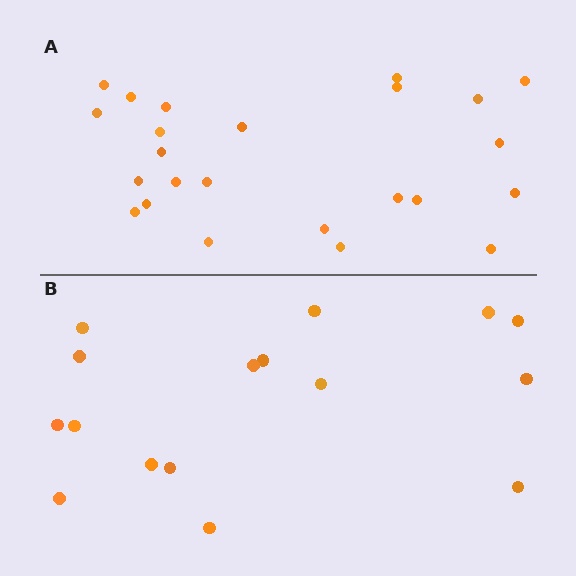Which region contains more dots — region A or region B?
Region A (the top region) has more dots.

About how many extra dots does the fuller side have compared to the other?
Region A has roughly 8 or so more dots than region B.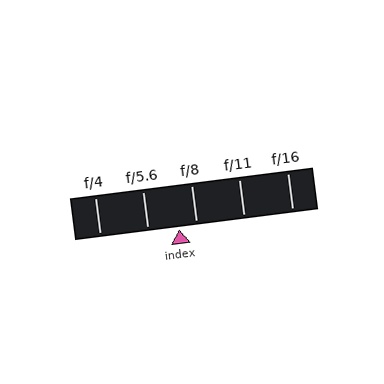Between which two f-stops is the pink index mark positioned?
The index mark is between f/5.6 and f/8.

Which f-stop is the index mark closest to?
The index mark is closest to f/8.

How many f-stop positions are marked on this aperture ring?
There are 5 f-stop positions marked.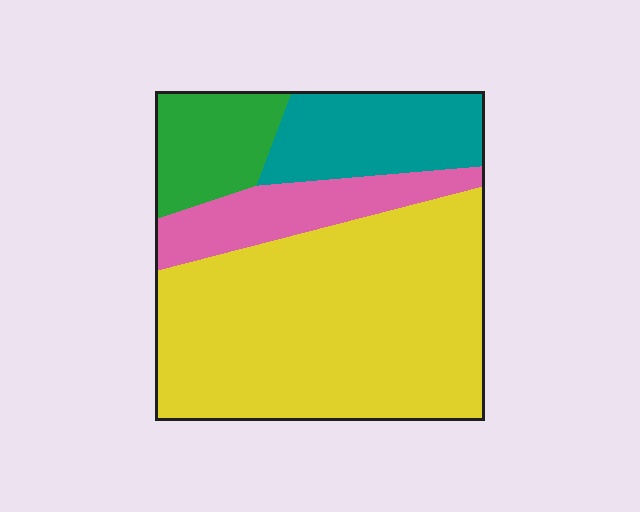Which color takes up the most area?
Yellow, at roughly 60%.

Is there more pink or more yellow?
Yellow.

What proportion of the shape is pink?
Pink covers about 15% of the shape.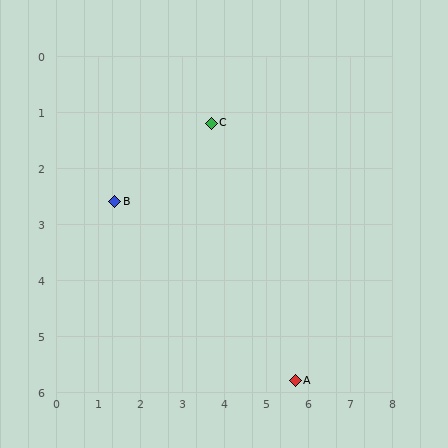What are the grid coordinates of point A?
Point A is at approximately (5.7, 5.8).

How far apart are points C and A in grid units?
Points C and A are about 5.0 grid units apart.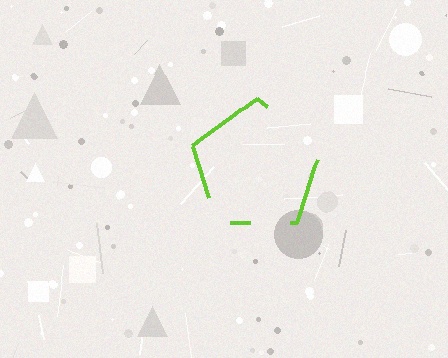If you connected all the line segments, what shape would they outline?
They would outline a pentagon.